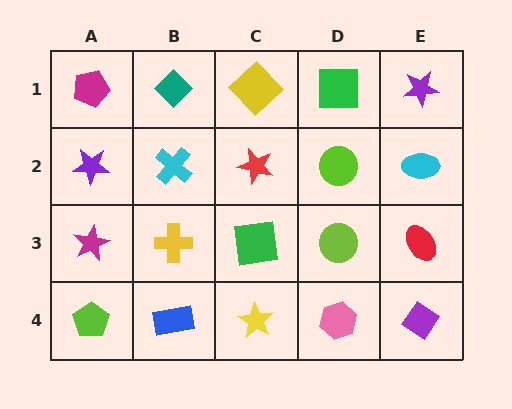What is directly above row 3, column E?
A cyan ellipse.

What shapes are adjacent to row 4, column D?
A lime circle (row 3, column D), a yellow star (row 4, column C), a purple diamond (row 4, column E).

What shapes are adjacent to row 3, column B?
A cyan cross (row 2, column B), a blue rectangle (row 4, column B), a magenta star (row 3, column A), a green square (row 3, column C).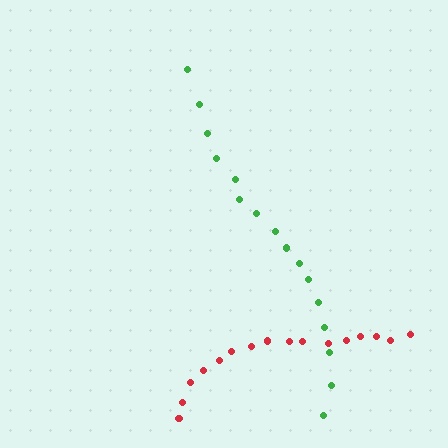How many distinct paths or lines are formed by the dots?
There are 2 distinct paths.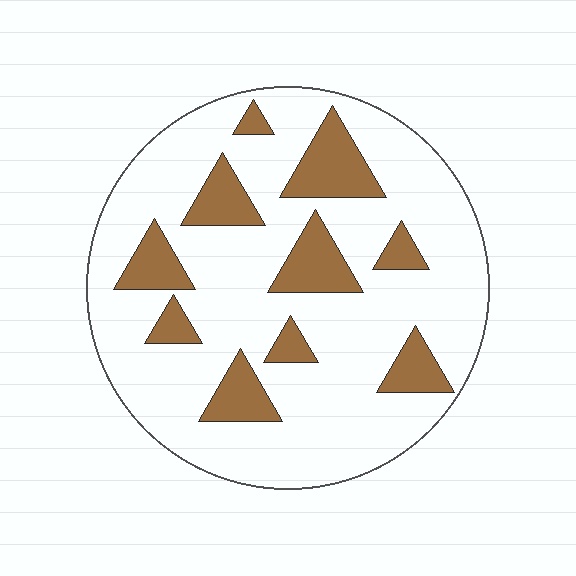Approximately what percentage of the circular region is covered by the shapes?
Approximately 20%.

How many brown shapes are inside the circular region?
10.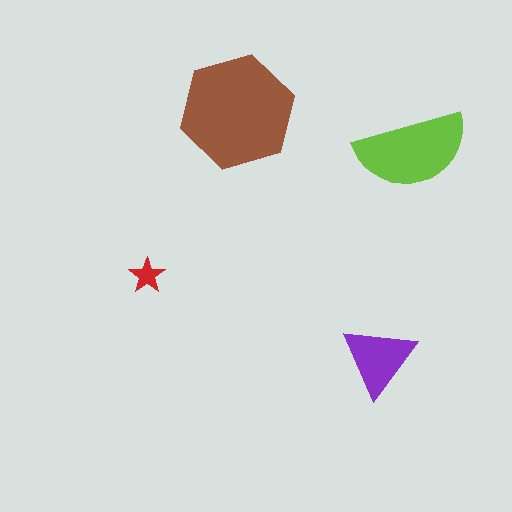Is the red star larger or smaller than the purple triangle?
Smaller.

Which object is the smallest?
The red star.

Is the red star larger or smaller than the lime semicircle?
Smaller.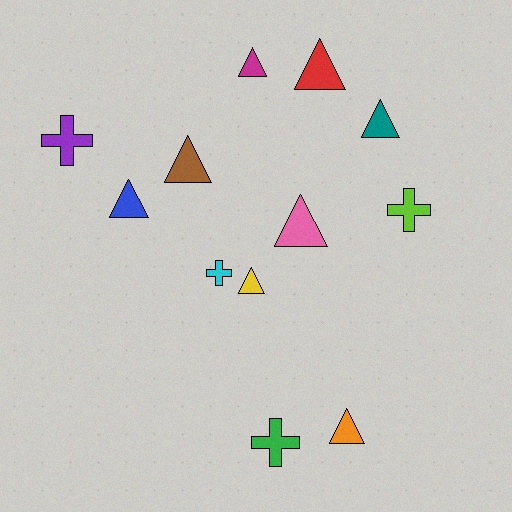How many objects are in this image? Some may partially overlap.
There are 12 objects.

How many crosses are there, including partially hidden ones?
There are 4 crosses.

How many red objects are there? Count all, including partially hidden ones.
There is 1 red object.